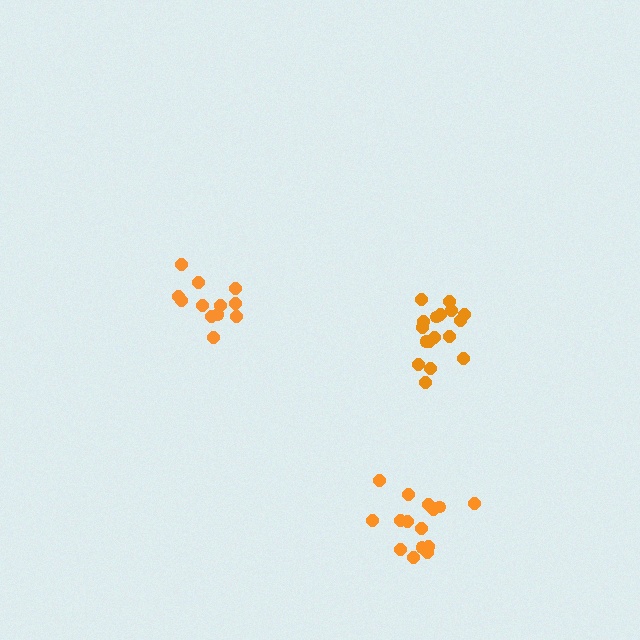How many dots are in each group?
Group 1: 12 dots, Group 2: 17 dots, Group 3: 15 dots (44 total).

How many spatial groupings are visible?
There are 3 spatial groupings.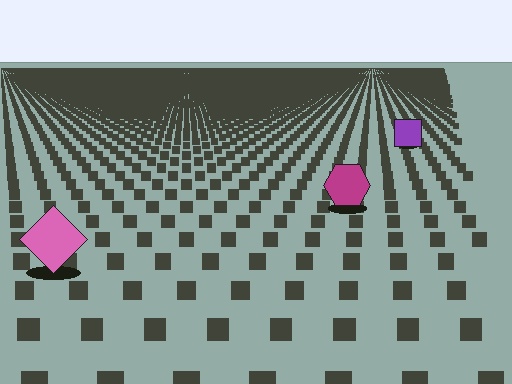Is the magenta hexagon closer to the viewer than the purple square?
Yes. The magenta hexagon is closer — you can tell from the texture gradient: the ground texture is coarser near it.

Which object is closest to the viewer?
The pink diamond is closest. The texture marks near it are larger and more spread out.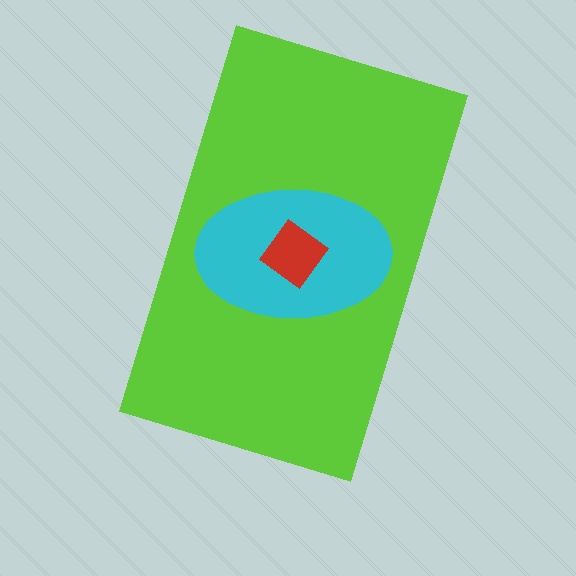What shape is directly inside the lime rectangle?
The cyan ellipse.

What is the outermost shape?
The lime rectangle.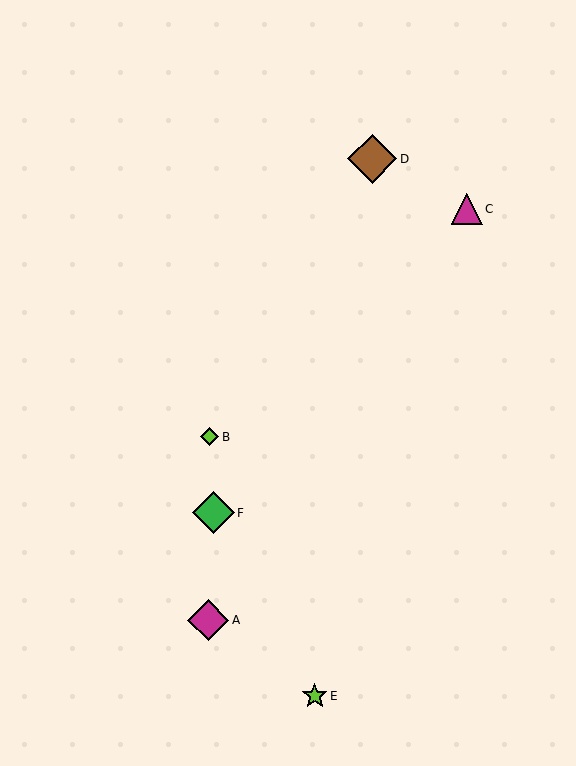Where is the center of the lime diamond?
The center of the lime diamond is at (210, 437).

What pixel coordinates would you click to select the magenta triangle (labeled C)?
Click at (467, 209) to select the magenta triangle C.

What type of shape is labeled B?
Shape B is a lime diamond.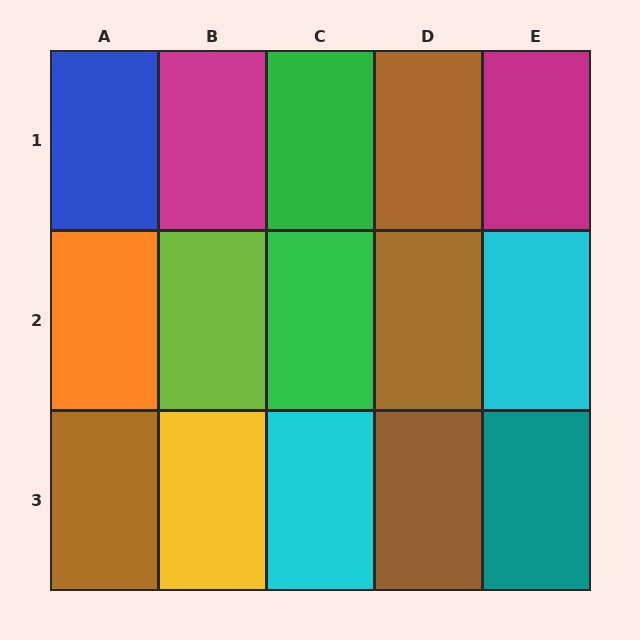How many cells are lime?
1 cell is lime.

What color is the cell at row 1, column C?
Green.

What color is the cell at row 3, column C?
Cyan.